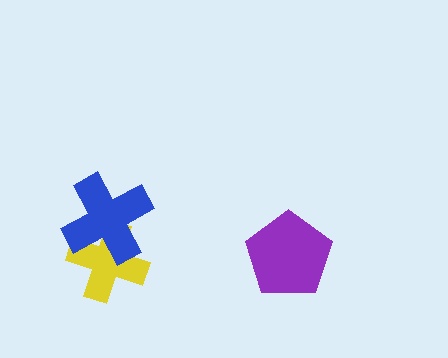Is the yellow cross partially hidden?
Yes, it is partially covered by another shape.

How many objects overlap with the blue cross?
1 object overlaps with the blue cross.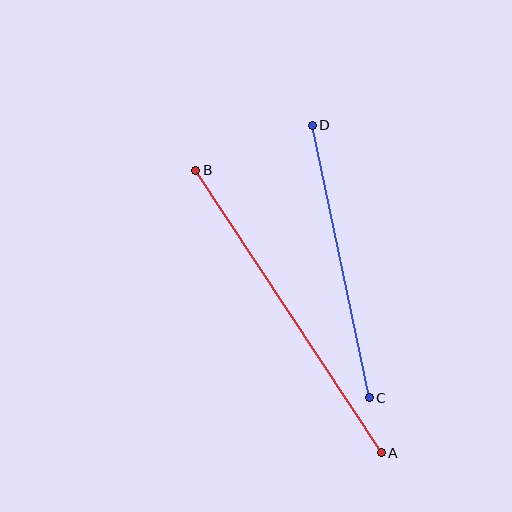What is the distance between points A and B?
The distance is approximately 338 pixels.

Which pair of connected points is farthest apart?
Points A and B are farthest apart.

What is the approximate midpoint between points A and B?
The midpoint is at approximately (289, 312) pixels.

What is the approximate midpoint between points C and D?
The midpoint is at approximately (341, 262) pixels.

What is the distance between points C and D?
The distance is approximately 279 pixels.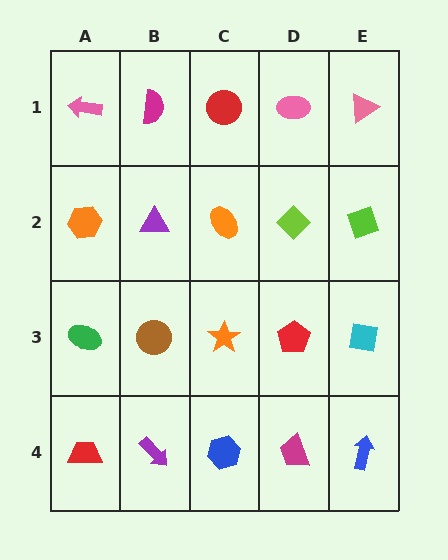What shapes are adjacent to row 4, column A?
A green ellipse (row 3, column A), a purple arrow (row 4, column B).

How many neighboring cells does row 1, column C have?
3.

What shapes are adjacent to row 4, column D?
A red pentagon (row 3, column D), a blue hexagon (row 4, column C), a blue arrow (row 4, column E).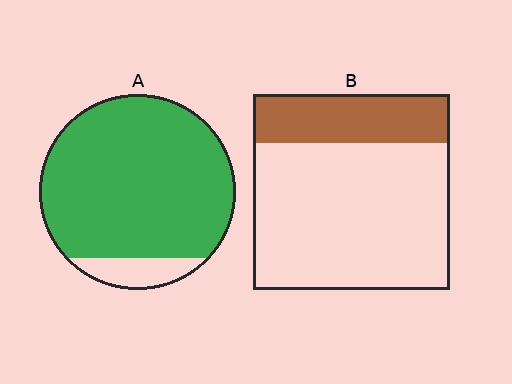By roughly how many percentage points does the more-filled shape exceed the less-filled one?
By roughly 65 percentage points (A over B).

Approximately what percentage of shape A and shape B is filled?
A is approximately 90% and B is approximately 25%.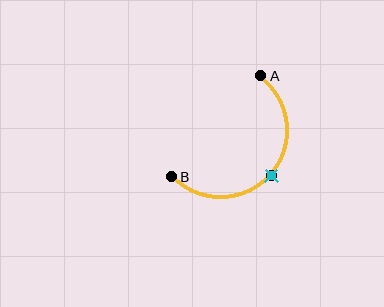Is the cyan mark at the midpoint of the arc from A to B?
Yes. The cyan mark lies on the arc at equal arc-length from both A and B — it is the arc midpoint.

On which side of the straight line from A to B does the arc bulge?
The arc bulges below and to the right of the straight line connecting A and B.